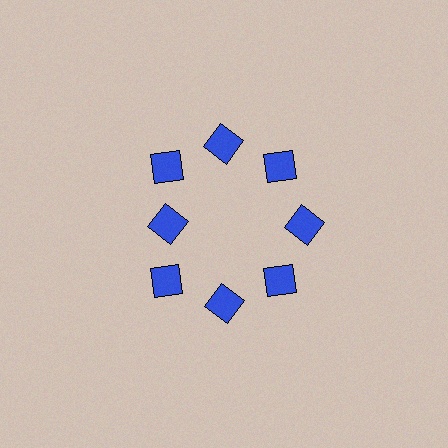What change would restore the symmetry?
The symmetry would be restored by moving it outward, back onto the ring so that all 8 squares sit at equal angles and equal distance from the center.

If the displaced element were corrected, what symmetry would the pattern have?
It would have 8-fold rotational symmetry — the pattern would map onto itself every 45 degrees.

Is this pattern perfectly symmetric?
No. The 8 blue squares are arranged in a ring, but one element near the 9 o'clock position is pulled inward toward the center, breaking the 8-fold rotational symmetry.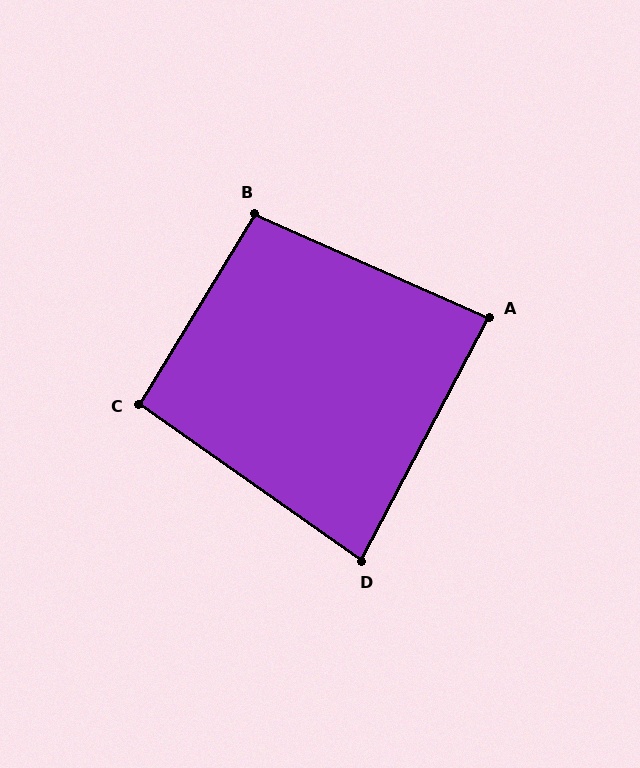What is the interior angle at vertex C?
Approximately 94 degrees (approximately right).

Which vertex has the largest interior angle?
B, at approximately 98 degrees.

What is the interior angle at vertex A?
Approximately 86 degrees (approximately right).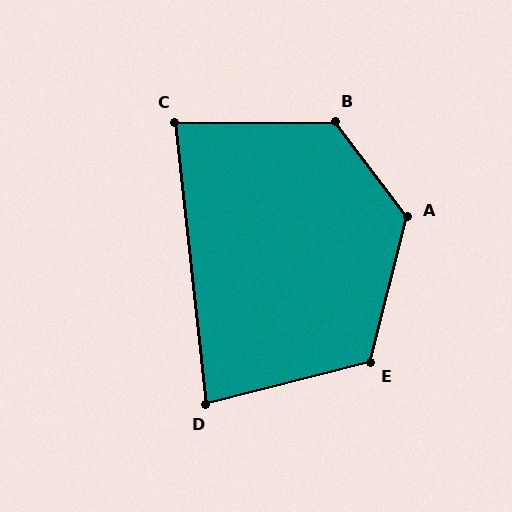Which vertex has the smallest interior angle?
D, at approximately 82 degrees.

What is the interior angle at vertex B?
Approximately 127 degrees (obtuse).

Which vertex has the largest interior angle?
A, at approximately 129 degrees.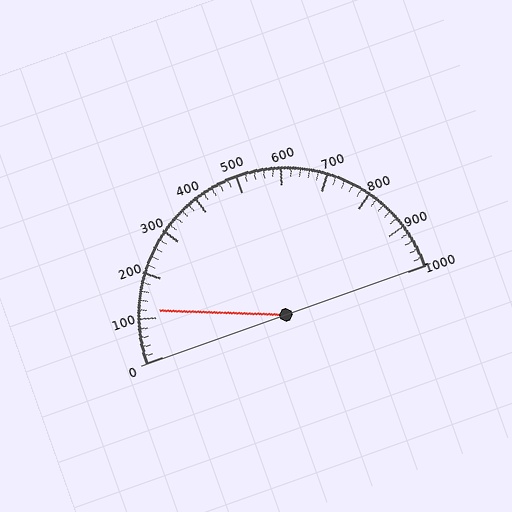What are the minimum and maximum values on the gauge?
The gauge ranges from 0 to 1000.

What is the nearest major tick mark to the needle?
The nearest major tick mark is 100.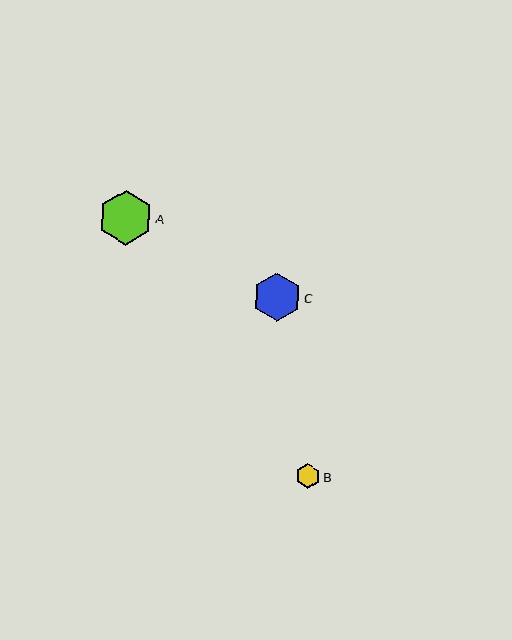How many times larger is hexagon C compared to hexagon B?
Hexagon C is approximately 1.9 times the size of hexagon B.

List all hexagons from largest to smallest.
From largest to smallest: A, C, B.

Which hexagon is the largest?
Hexagon A is the largest with a size of approximately 55 pixels.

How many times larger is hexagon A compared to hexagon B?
Hexagon A is approximately 2.2 times the size of hexagon B.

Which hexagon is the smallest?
Hexagon B is the smallest with a size of approximately 25 pixels.